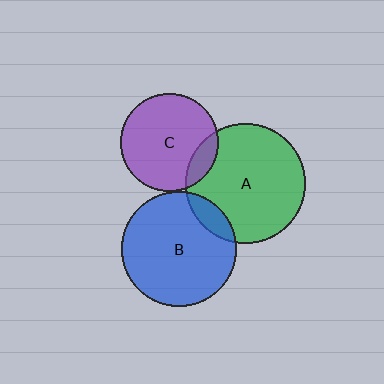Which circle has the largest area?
Circle A (green).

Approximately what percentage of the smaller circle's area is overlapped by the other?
Approximately 10%.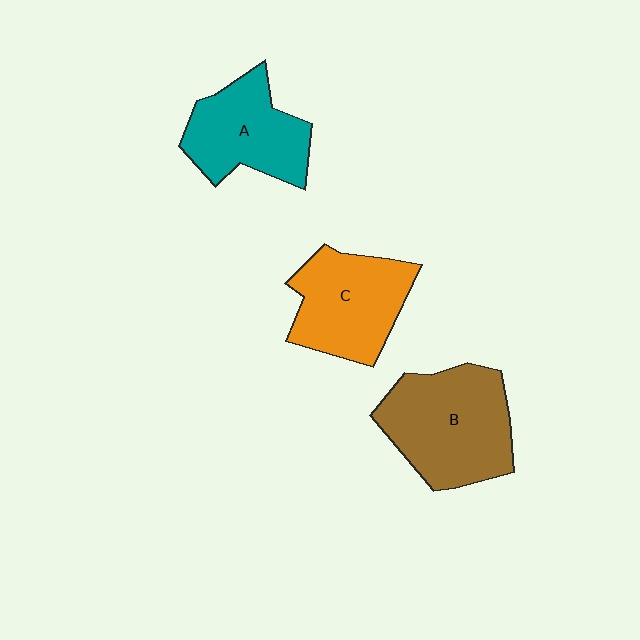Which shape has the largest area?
Shape B (brown).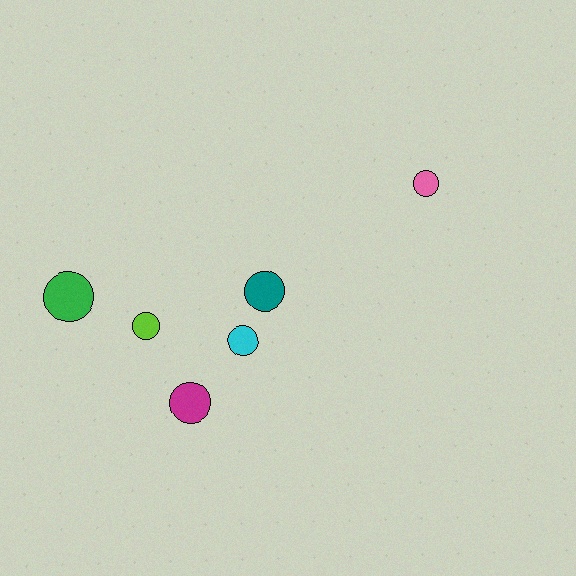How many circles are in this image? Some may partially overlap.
There are 6 circles.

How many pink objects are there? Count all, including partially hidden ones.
There is 1 pink object.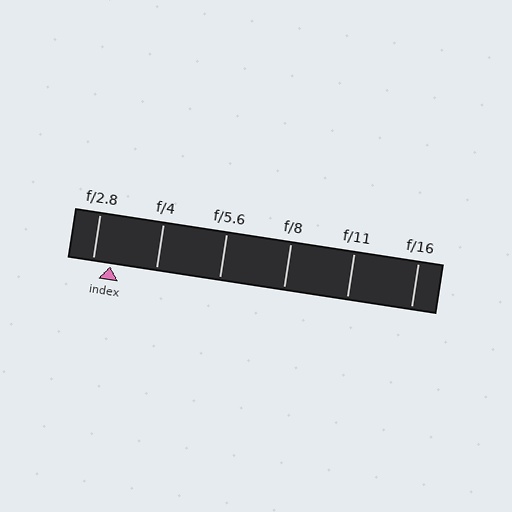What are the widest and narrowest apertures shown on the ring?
The widest aperture shown is f/2.8 and the narrowest is f/16.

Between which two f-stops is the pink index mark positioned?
The index mark is between f/2.8 and f/4.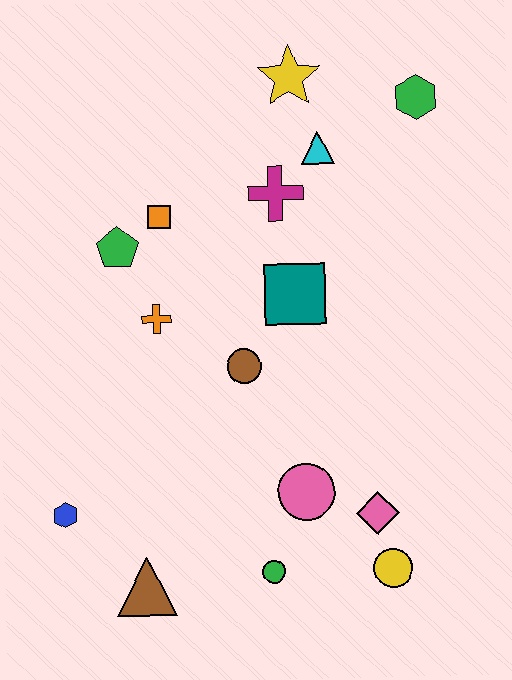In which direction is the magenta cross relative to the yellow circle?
The magenta cross is above the yellow circle.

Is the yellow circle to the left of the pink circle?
No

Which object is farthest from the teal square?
The brown triangle is farthest from the teal square.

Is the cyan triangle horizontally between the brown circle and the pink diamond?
Yes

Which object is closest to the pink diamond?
The yellow circle is closest to the pink diamond.